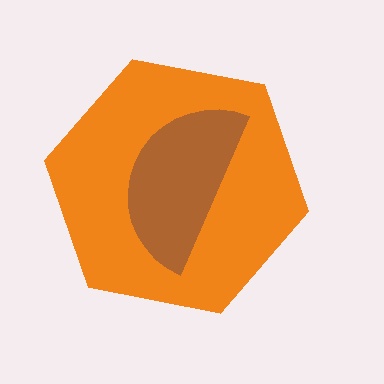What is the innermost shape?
The brown semicircle.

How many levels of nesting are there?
2.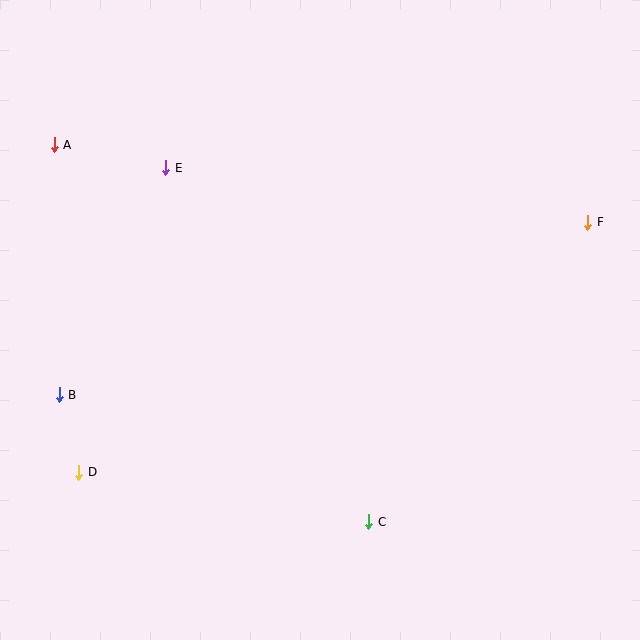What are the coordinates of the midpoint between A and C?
The midpoint between A and C is at (211, 333).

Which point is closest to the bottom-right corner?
Point C is closest to the bottom-right corner.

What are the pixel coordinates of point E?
Point E is at (166, 168).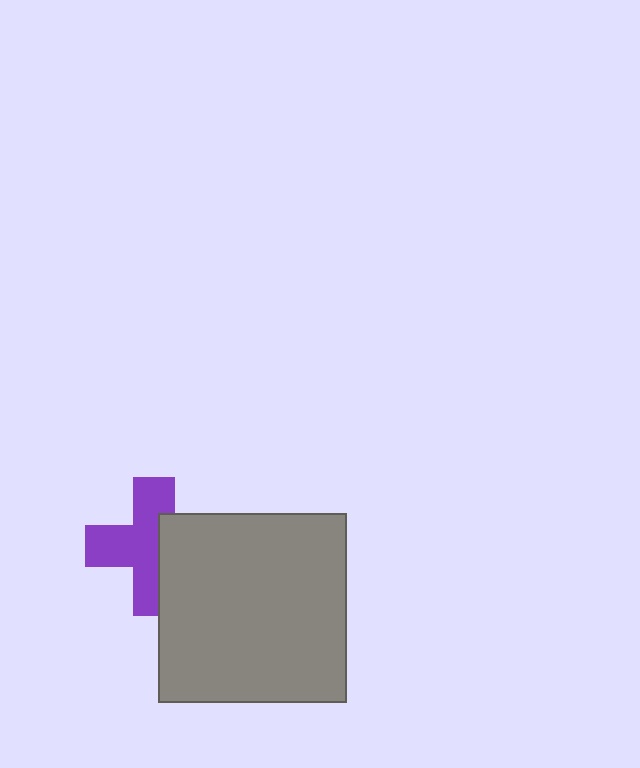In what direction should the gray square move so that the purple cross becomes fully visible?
The gray square should move right. That is the shortest direction to clear the overlap and leave the purple cross fully visible.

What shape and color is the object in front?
The object in front is a gray square.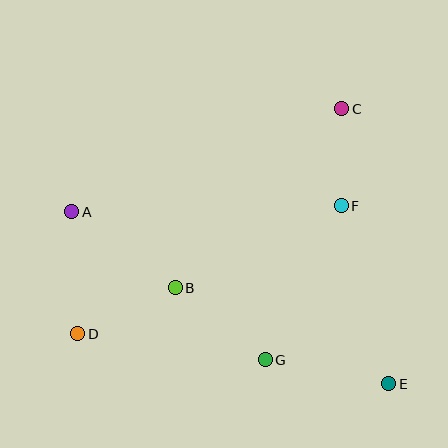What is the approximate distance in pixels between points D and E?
The distance between D and E is approximately 315 pixels.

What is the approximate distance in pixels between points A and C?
The distance between A and C is approximately 289 pixels.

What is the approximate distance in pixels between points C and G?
The distance between C and G is approximately 262 pixels.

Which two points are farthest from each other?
Points A and E are farthest from each other.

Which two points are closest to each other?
Points C and F are closest to each other.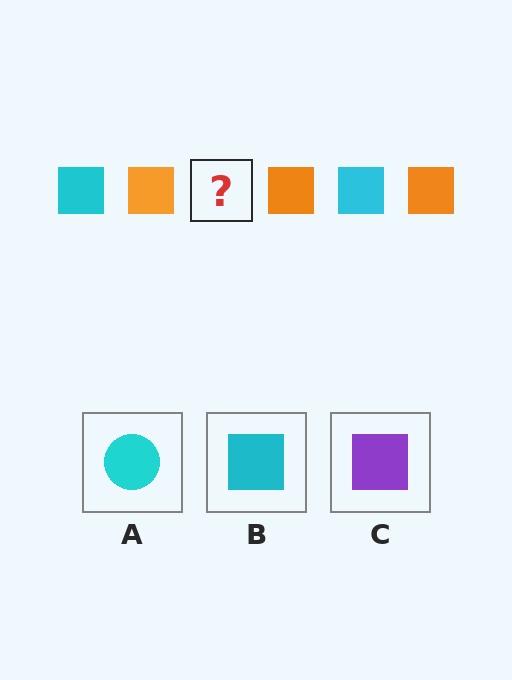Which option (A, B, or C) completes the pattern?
B.